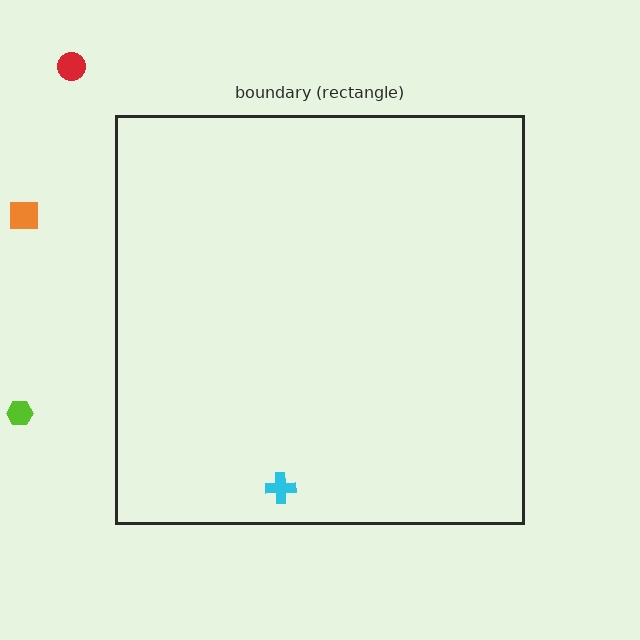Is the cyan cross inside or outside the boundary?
Inside.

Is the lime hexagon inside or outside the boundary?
Outside.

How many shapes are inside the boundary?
1 inside, 3 outside.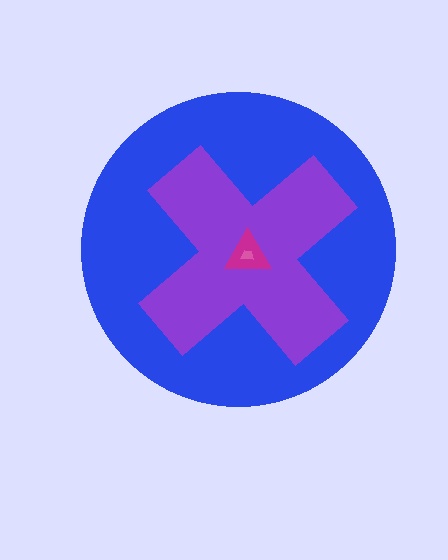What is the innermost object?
The pink trapezoid.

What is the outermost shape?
The blue circle.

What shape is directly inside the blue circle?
The purple cross.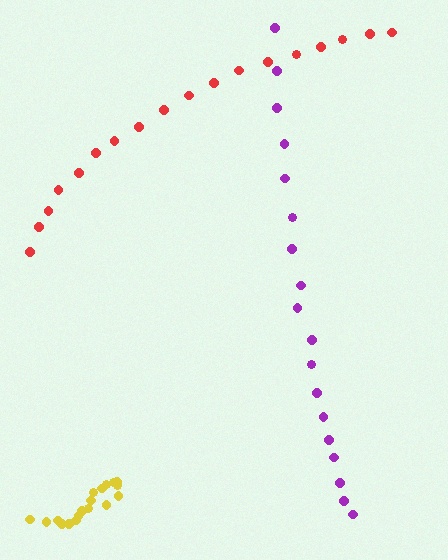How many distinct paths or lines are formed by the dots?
There are 3 distinct paths.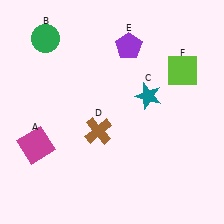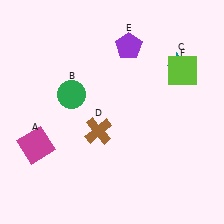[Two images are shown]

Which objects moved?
The objects that moved are: the green circle (B), the teal star (C).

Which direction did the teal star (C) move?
The teal star (C) moved right.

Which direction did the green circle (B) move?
The green circle (B) moved down.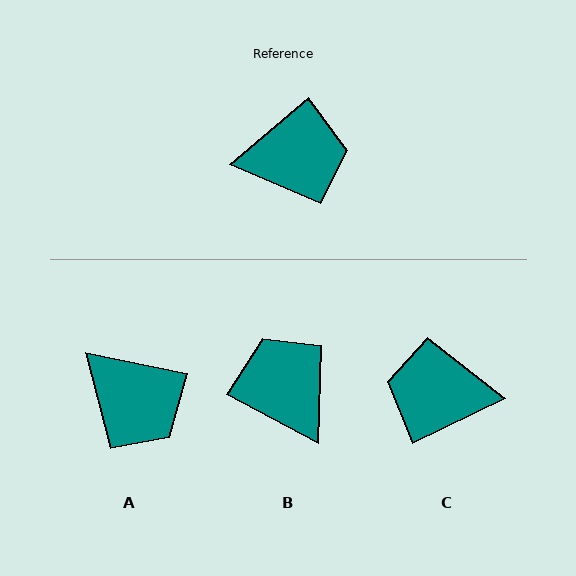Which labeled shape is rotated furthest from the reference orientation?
C, about 165 degrees away.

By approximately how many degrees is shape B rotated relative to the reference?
Approximately 111 degrees counter-clockwise.